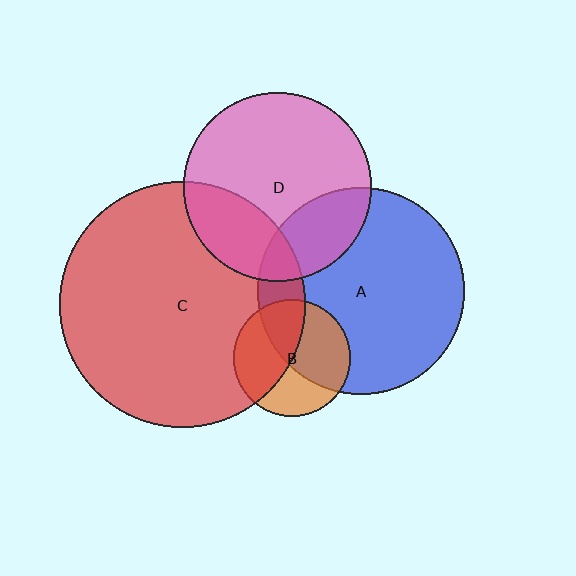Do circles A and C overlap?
Yes.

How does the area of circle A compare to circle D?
Approximately 1.2 times.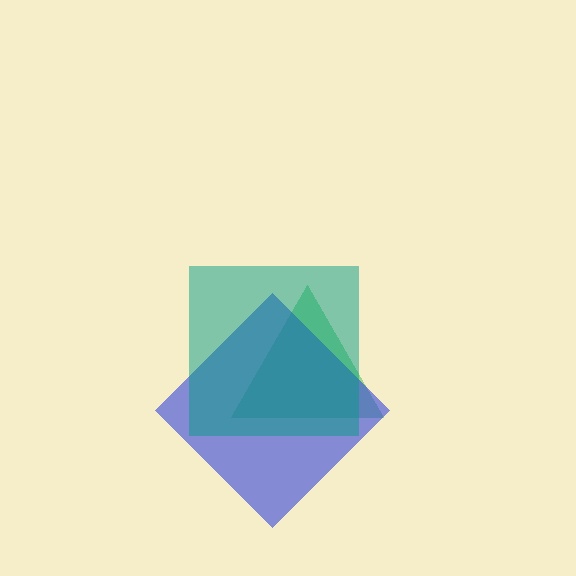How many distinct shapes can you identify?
There are 3 distinct shapes: a green triangle, a blue diamond, a teal square.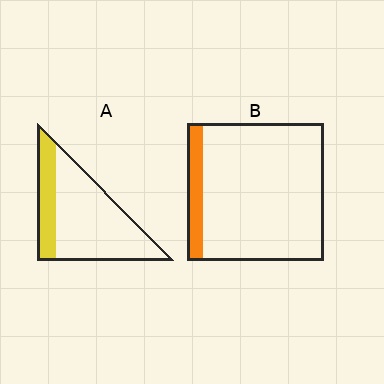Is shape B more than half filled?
No.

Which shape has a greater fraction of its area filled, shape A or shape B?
Shape A.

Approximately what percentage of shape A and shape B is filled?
A is approximately 25% and B is approximately 10%.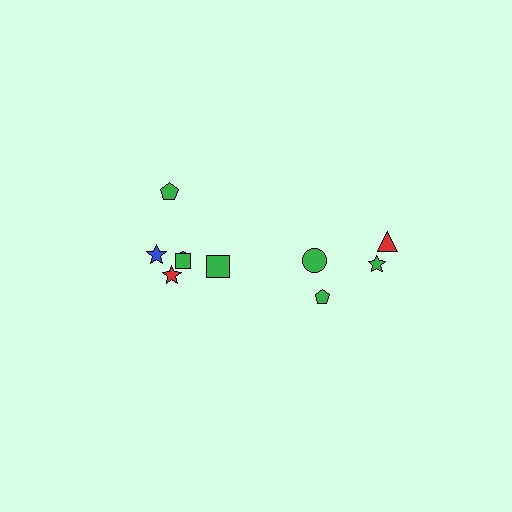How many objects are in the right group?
There are 4 objects.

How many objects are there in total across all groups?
There are 10 objects.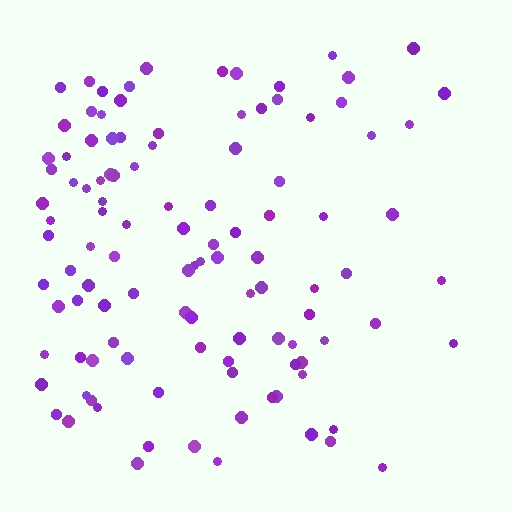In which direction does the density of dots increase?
From right to left, with the left side densest.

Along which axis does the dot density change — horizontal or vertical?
Horizontal.